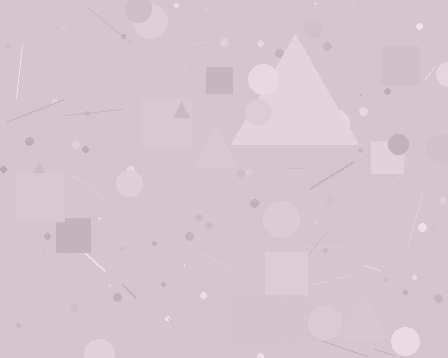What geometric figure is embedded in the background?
A triangle is embedded in the background.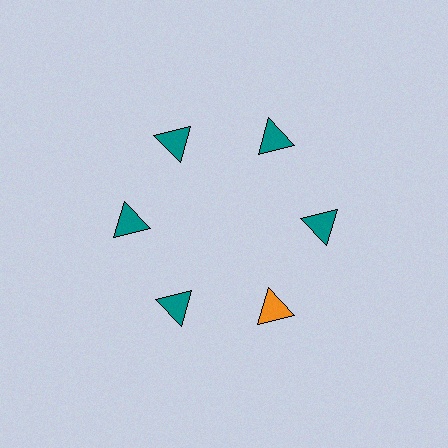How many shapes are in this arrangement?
There are 6 shapes arranged in a ring pattern.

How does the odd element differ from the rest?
It has a different color: orange instead of teal.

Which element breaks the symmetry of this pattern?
The orange triangle at roughly the 5 o'clock position breaks the symmetry. All other shapes are teal triangles.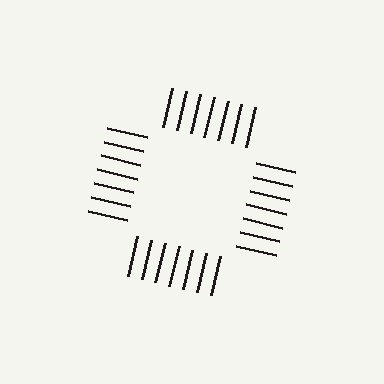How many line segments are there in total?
28 — 7 along each of the 4 edges.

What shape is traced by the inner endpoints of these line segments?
An illusory square — the line segments terminate on its edges but no continuous stroke is drawn.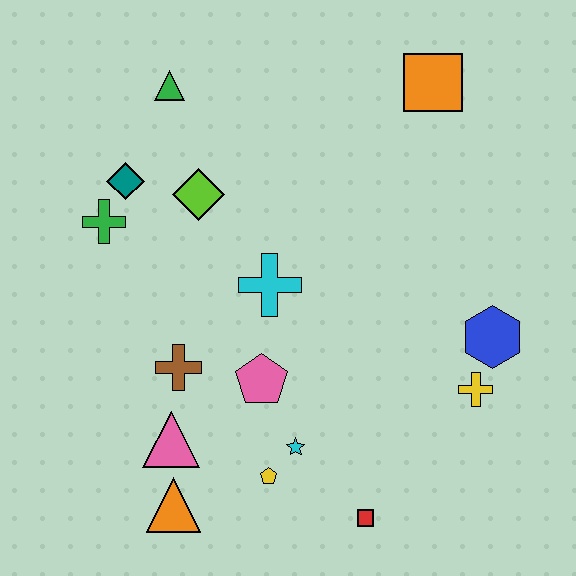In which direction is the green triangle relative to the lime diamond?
The green triangle is above the lime diamond.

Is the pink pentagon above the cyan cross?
No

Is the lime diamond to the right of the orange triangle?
Yes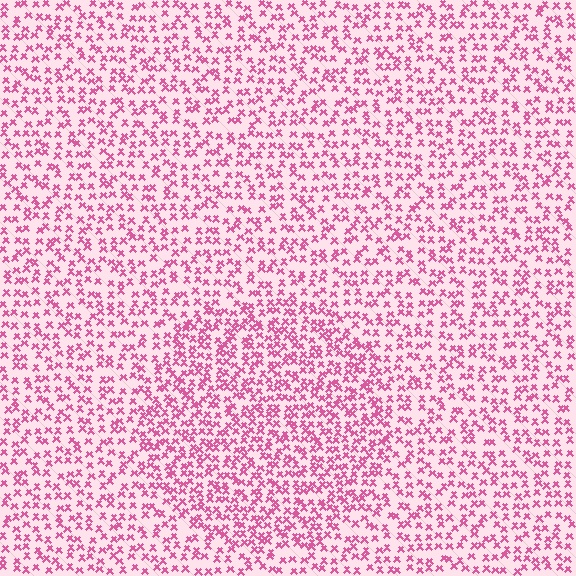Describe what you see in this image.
The image contains small pink elements arranged at two different densities. A circle-shaped region is visible where the elements are more densely packed than the surrounding area.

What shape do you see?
I see a circle.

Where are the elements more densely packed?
The elements are more densely packed inside the circle boundary.